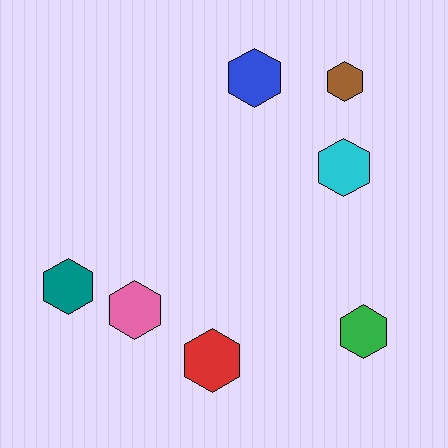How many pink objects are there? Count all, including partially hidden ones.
There is 1 pink object.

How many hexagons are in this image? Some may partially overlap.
There are 7 hexagons.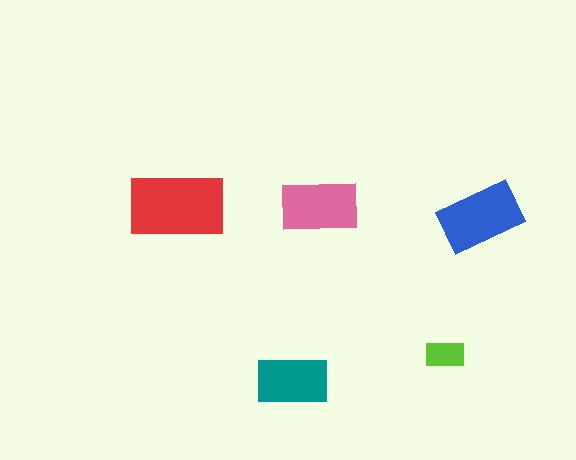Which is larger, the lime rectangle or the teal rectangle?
The teal one.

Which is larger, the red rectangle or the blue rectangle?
The red one.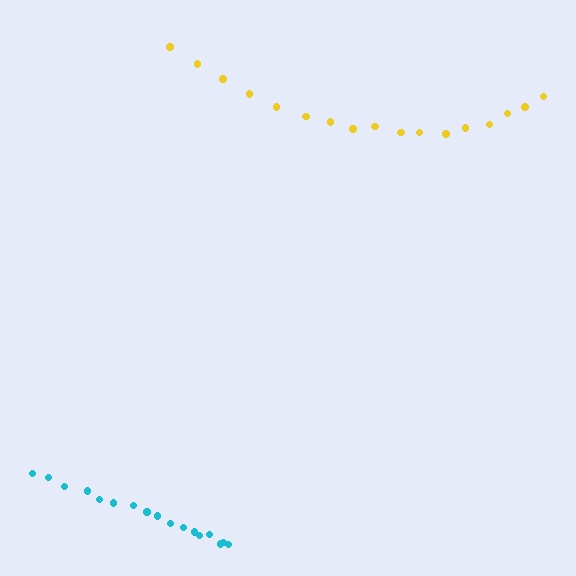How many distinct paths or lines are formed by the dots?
There are 2 distinct paths.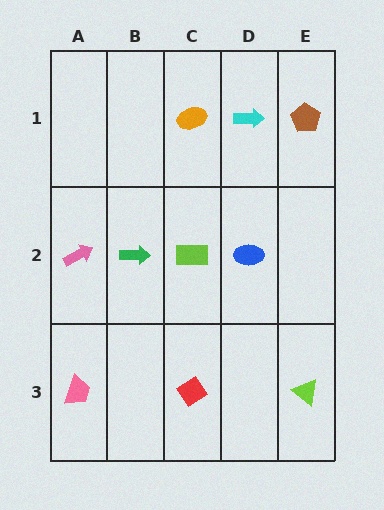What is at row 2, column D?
A blue ellipse.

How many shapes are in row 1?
3 shapes.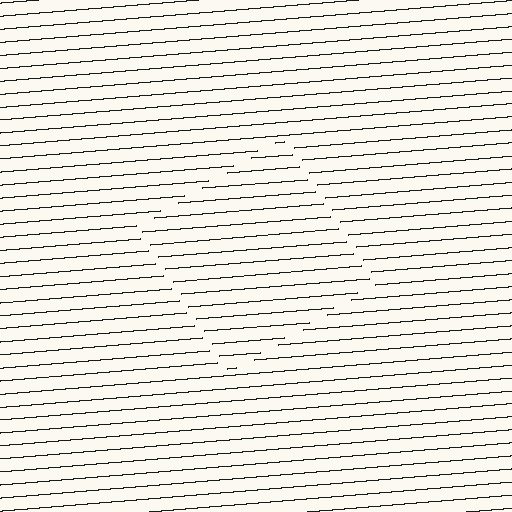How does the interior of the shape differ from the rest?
The interior of the shape contains the same grating, shifted by half a period — the contour is defined by the phase discontinuity where line-ends from the inner and outer gratings abut.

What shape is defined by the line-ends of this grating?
An illusory square. The interior of the shape contains the same grating, shifted by half a period — the contour is defined by the phase discontinuity where line-ends from the inner and outer gratings abut.